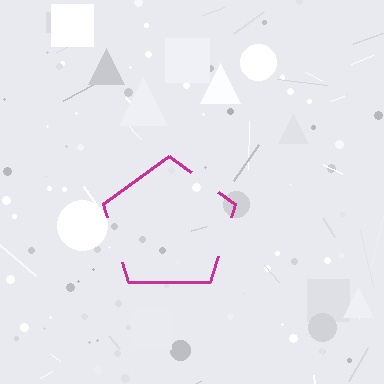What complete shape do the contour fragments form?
The contour fragments form a pentagon.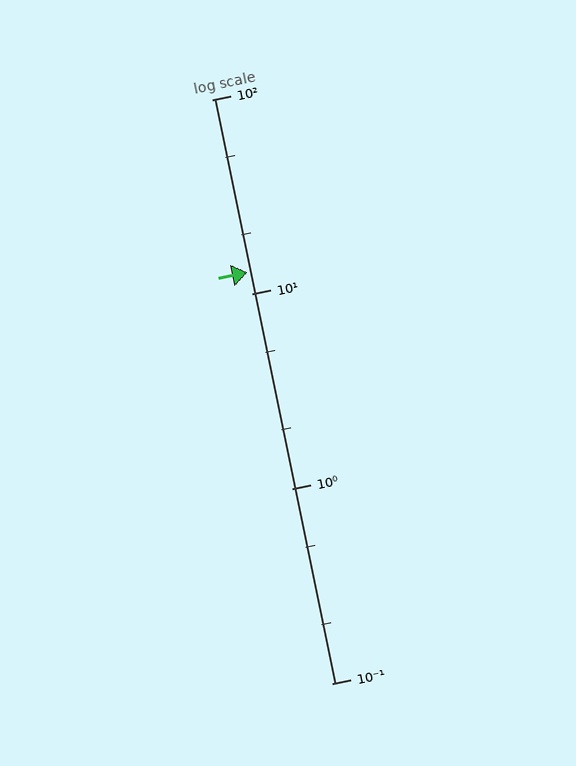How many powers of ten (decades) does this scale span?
The scale spans 3 decades, from 0.1 to 100.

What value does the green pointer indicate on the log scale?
The pointer indicates approximately 13.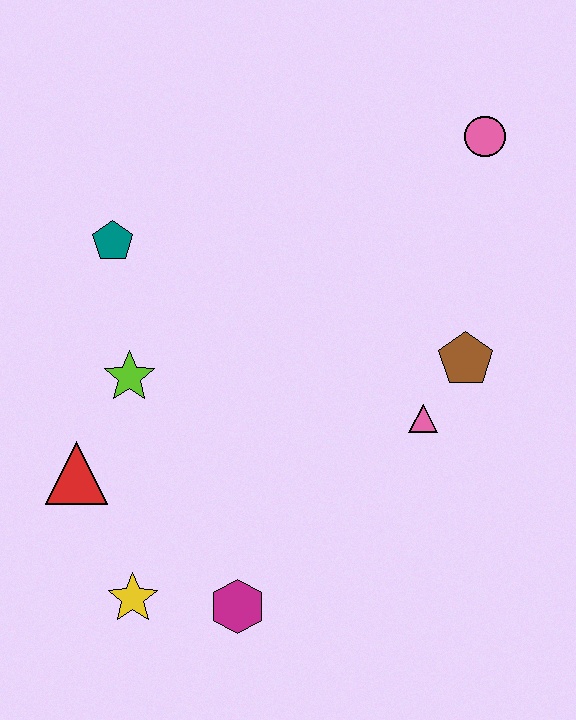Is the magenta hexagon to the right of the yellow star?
Yes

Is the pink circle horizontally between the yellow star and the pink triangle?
No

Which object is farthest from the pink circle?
The yellow star is farthest from the pink circle.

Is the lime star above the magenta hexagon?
Yes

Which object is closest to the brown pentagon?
The pink triangle is closest to the brown pentagon.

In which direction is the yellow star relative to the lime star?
The yellow star is below the lime star.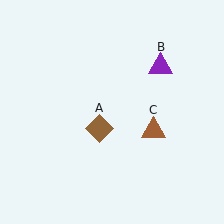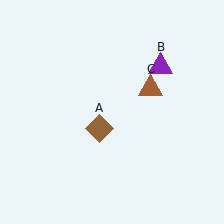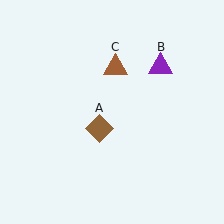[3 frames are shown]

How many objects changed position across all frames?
1 object changed position: brown triangle (object C).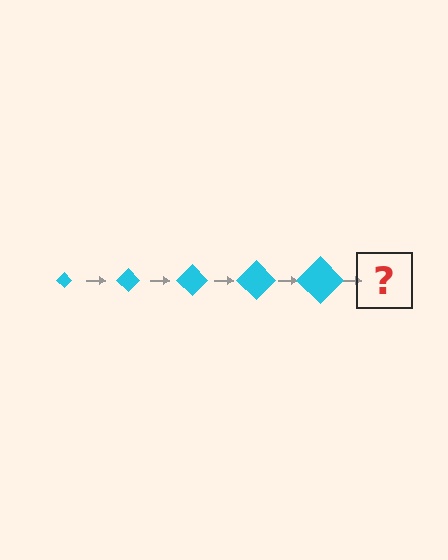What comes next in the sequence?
The next element should be a cyan diamond, larger than the previous one.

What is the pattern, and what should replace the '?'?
The pattern is that the diamond gets progressively larger each step. The '?' should be a cyan diamond, larger than the previous one.